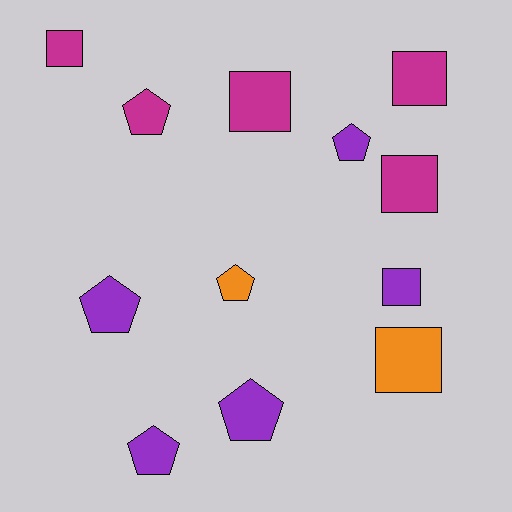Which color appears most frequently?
Magenta, with 5 objects.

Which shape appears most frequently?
Pentagon, with 6 objects.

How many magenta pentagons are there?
There is 1 magenta pentagon.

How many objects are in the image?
There are 12 objects.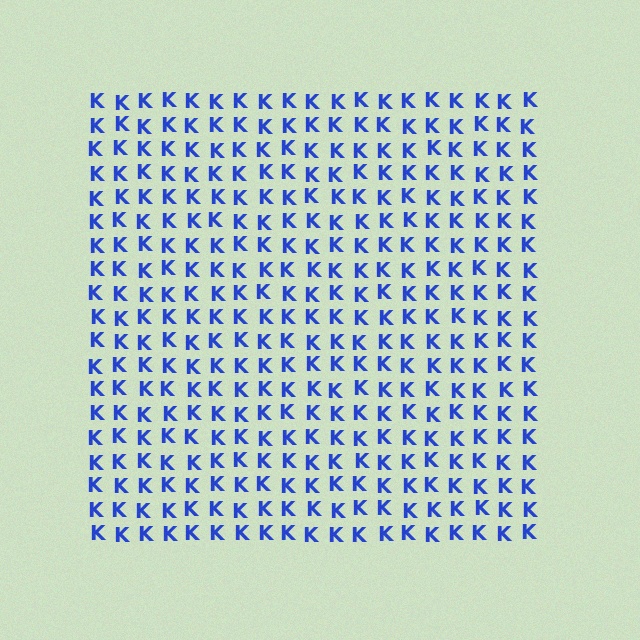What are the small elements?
The small elements are letter K's.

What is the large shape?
The large shape is a square.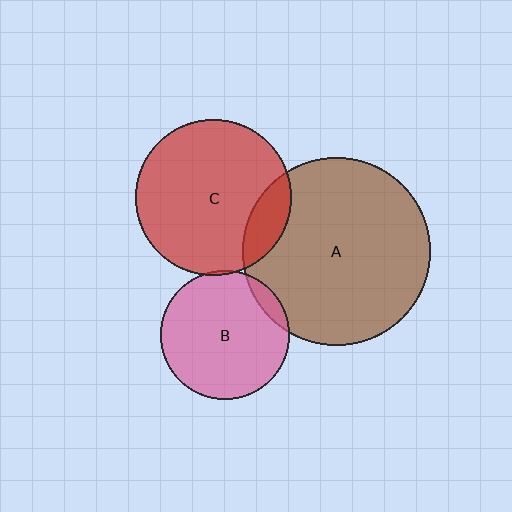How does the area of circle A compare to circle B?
Approximately 2.1 times.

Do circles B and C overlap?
Yes.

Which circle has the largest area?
Circle A (brown).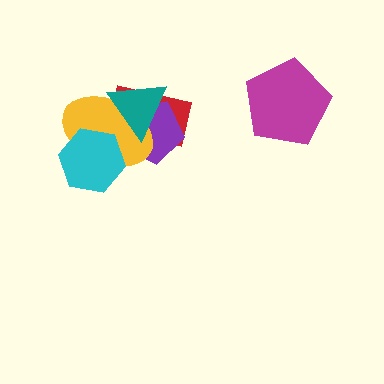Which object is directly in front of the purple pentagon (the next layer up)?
The yellow ellipse is directly in front of the purple pentagon.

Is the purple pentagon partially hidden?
Yes, it is partially covered by another shape.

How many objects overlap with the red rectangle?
3 objects overlap with the red rectangle.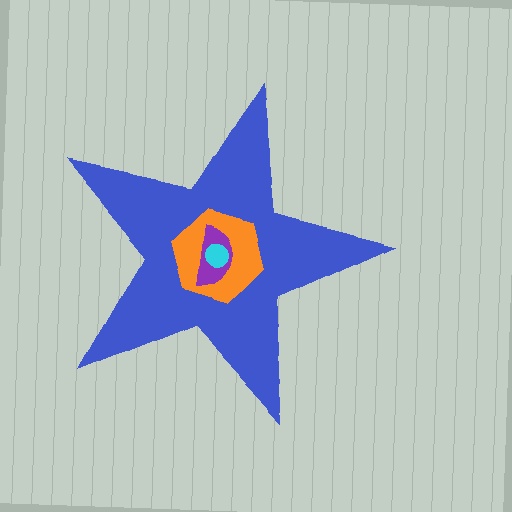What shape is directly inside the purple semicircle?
The cyan circle.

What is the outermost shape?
The blue star.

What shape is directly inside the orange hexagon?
The purple semicircle.